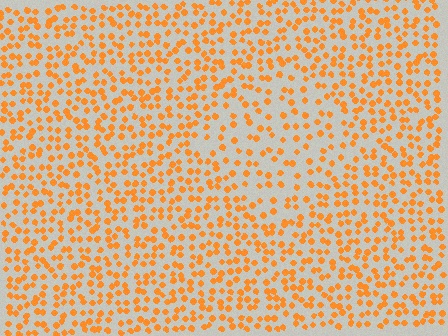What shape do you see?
I see a diamond.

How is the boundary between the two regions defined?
The boundary is defined by a change in element density (approximately 1.7x ratio). All elements are the same color, size, and shape.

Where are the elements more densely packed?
The elements are more densely packed outside the diamond boundary.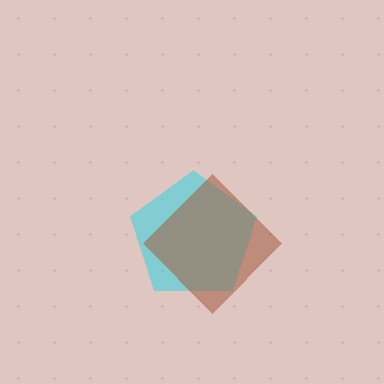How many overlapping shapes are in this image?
There are 2 overlapping shapes in the image.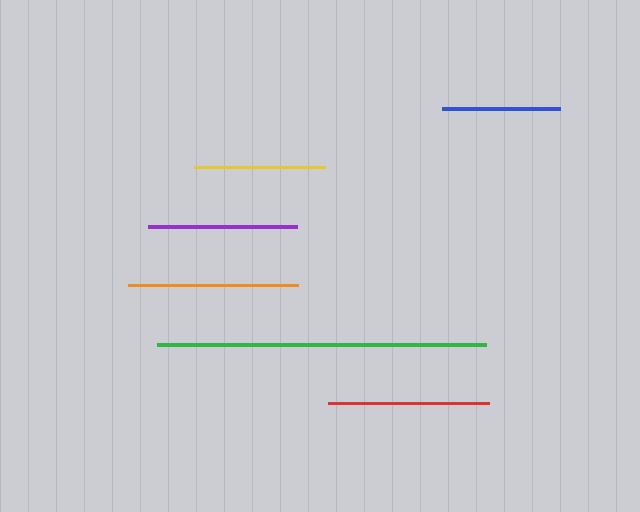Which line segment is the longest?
The green line is the longest at approximately 330 pixels.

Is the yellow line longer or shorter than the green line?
The green line is longer than the yellow line.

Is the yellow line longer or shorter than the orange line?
The orange line is longer than the yellow line.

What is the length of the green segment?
The green segment is approximately 330 pixels long.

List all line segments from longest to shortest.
From longest to shortest: green, orange, red, purple, yellow, blue.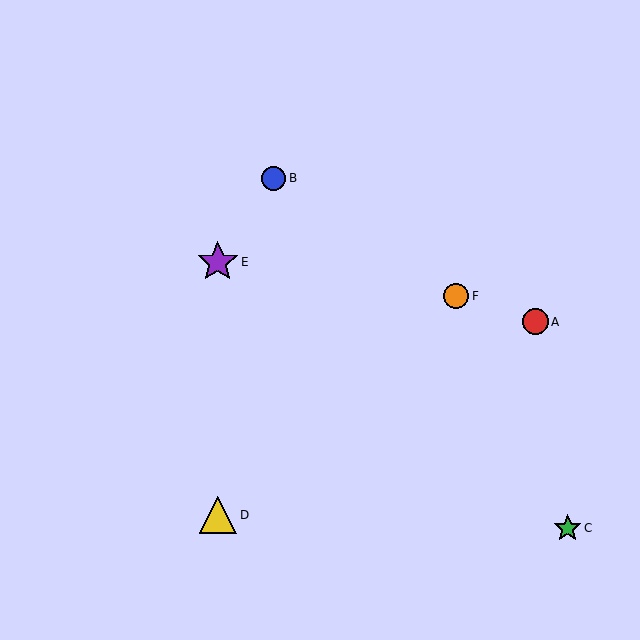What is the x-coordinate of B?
Object B is at x≈274.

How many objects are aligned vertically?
2 objects (D, E) are aligned vertically.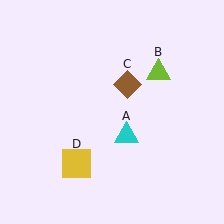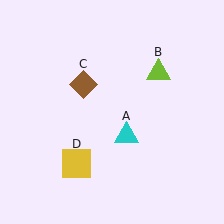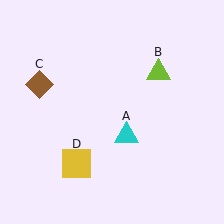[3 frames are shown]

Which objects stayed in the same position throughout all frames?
Cyan triangle (object A) and lime triangle (object B) and yellow square (object D) remained stationary.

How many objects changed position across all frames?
1 object changed position: brown diamond (object C).